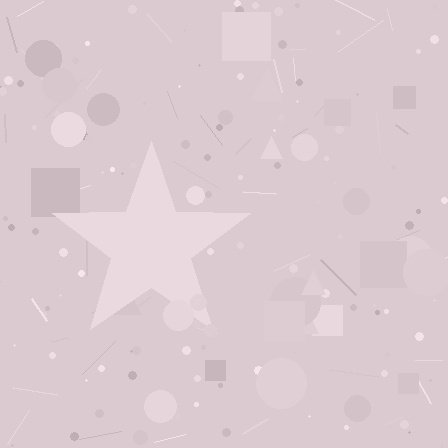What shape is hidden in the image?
A star is hidden in the image.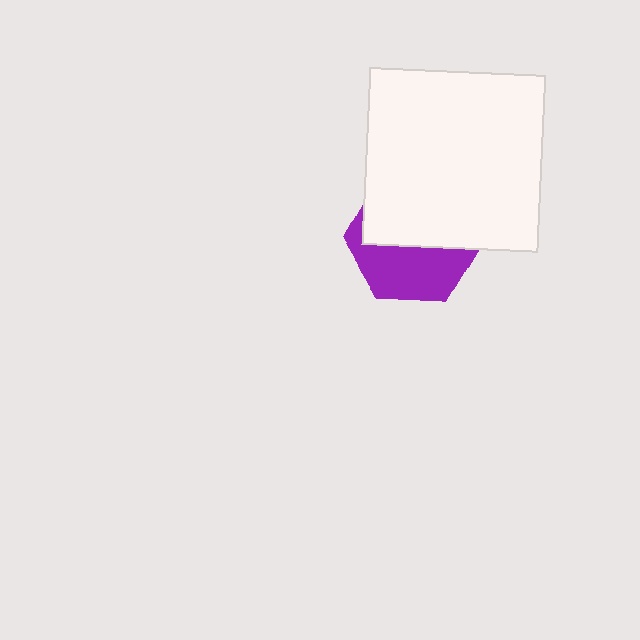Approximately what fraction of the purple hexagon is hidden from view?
Roughly 56% of the purple hexagon is hidden behind the white square.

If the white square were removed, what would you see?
You would see the complete purple hexagon.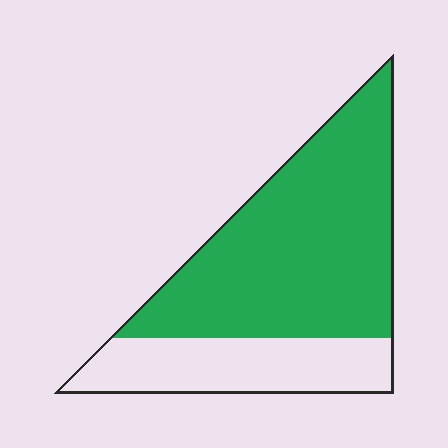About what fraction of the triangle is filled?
About two thirds (2/3).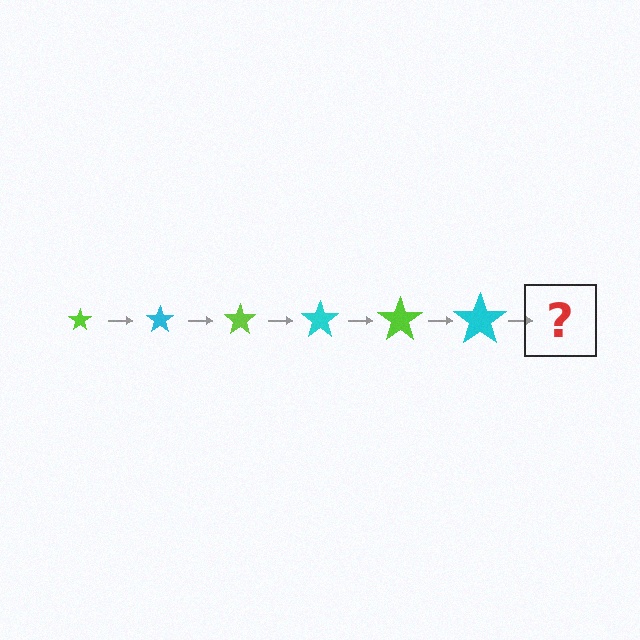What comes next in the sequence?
The next element should be a lime star, larger than the previous one.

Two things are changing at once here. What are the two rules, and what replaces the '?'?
The two rules are that the star grows larger each step and the color cycles through lime and cyan. The '?' should be a lime star, larger than the previous one.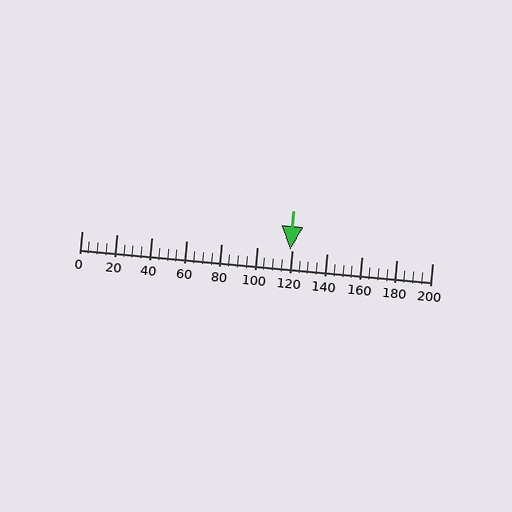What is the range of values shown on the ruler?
The ruler shows values from 0 to 200.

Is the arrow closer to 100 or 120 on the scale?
The arrow is closer to 120.